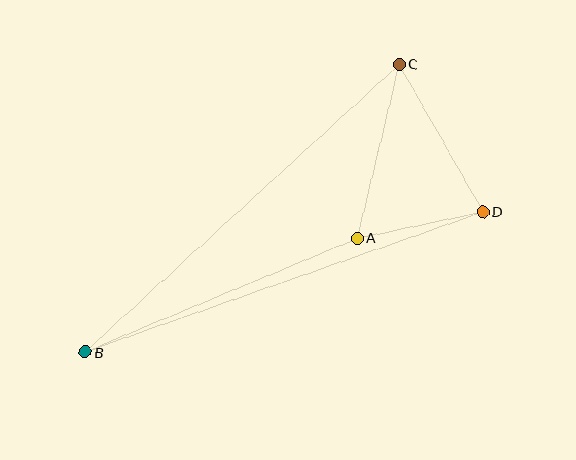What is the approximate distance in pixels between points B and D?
The distance between B and D is approximately 422 pixels.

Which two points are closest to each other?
Points A and D are closest to each other.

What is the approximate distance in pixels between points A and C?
The distance between A and C is approximately 178 pixels.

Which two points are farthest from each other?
Points B and C are farthest from each other.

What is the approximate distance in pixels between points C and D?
The distance between C and D is approximately 169 pixels.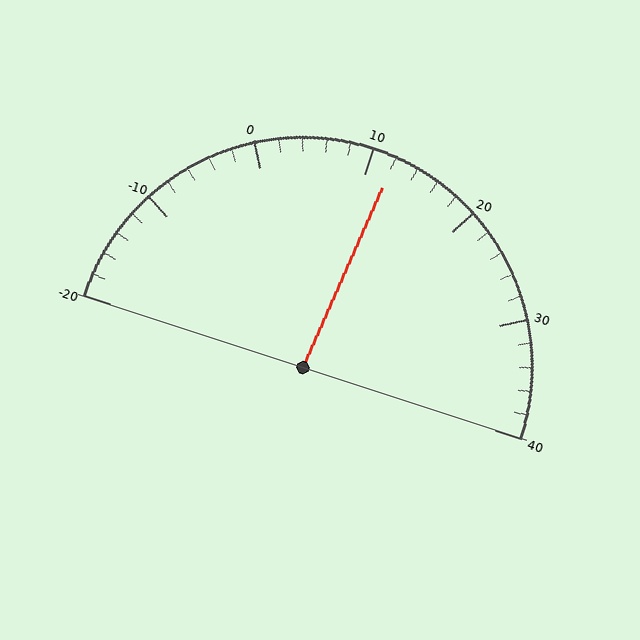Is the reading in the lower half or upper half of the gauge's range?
The reading is in the upper half of the range (-20 to 40).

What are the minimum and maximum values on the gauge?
The gauge ranges from -20 to 40.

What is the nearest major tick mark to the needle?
The nearest major tick mark is 10.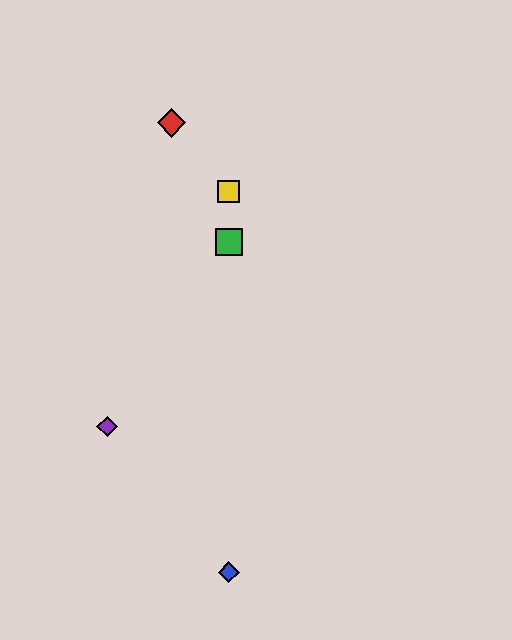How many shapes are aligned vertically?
3 shapes (the blue diamond, the green square, the yellow square) are aligned vertically.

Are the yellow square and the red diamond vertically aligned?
No, the yellow square is at x≈229 and the red diamond is at x≈172.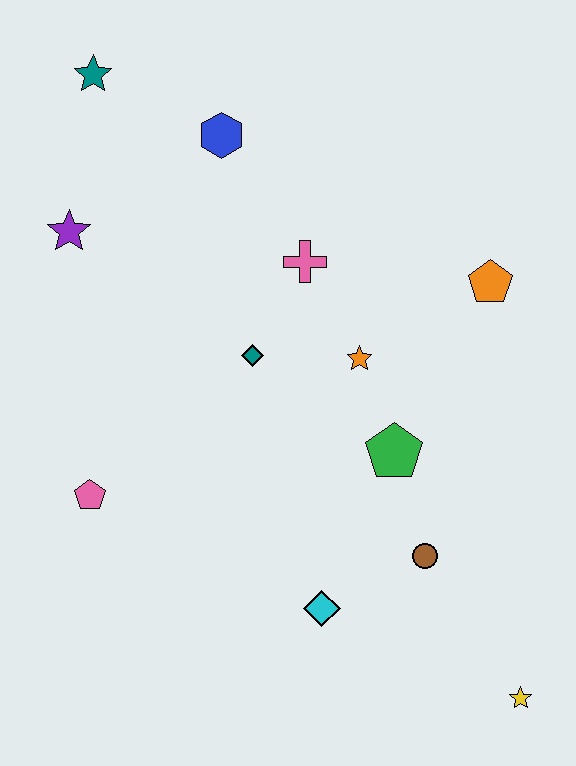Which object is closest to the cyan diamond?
The brown circle is closest to the cyan diamond.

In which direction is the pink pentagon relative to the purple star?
The pink pentagon is below the purple star.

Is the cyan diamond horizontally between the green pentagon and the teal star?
Yes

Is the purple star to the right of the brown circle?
No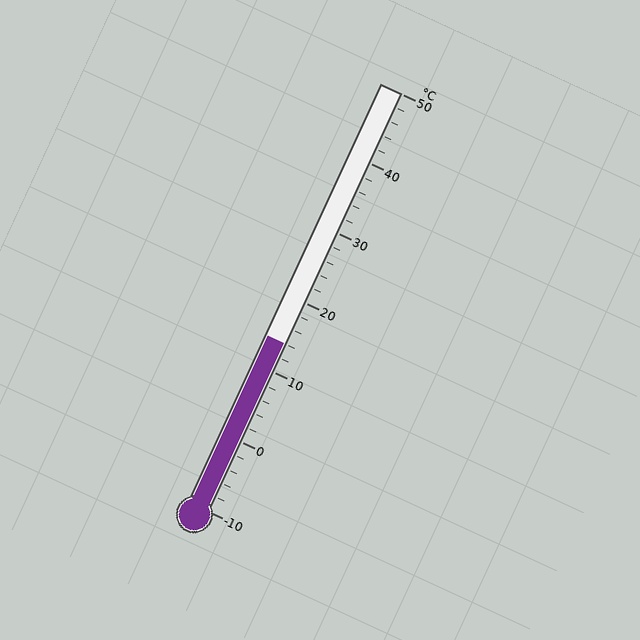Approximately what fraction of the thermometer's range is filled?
The thermometer is filled to approximately 40% of its range.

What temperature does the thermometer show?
The thermometer shows approximately 14°C.